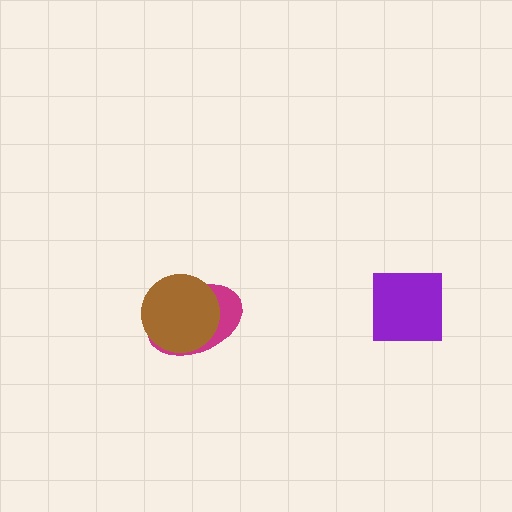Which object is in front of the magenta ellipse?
The brown circle is in front of the magenta ellipse.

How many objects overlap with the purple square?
0 objects overlap with the purple square.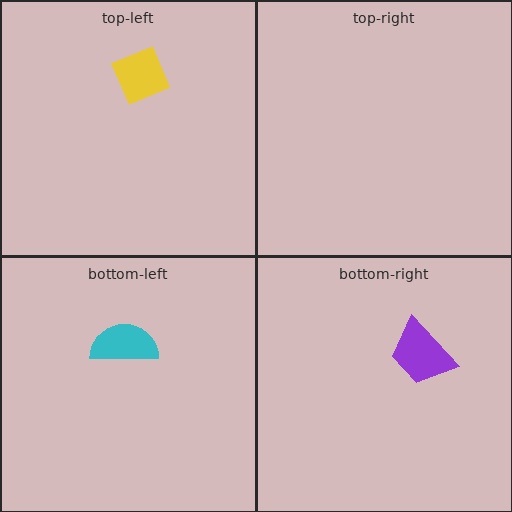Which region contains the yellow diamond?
The top-left region.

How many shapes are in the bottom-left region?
1.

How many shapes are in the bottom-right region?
1.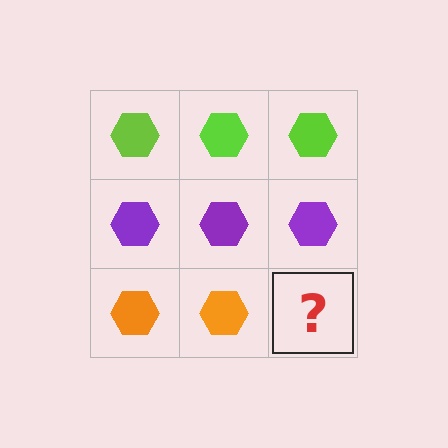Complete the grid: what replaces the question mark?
The question mark should be replaced with an orange hexagon.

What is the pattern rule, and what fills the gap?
The rule is that each row has a consistent color. The gap should be filled with an orange hexagon.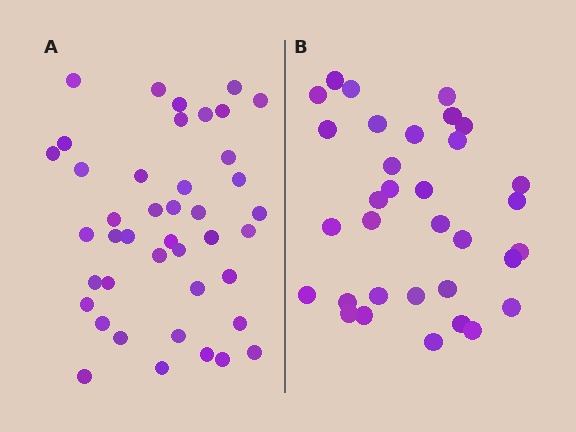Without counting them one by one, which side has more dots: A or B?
Region A (the left region) has more dots.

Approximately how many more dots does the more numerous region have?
Region A has roughly 8 or so more dots than region B.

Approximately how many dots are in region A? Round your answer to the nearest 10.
About 40 dots. (The exact count is 42, which rounds to 40.)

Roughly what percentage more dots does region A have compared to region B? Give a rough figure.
About 25% more.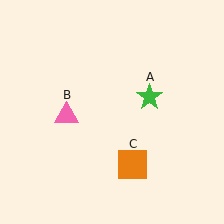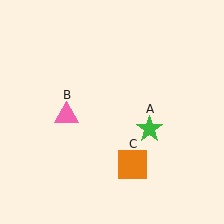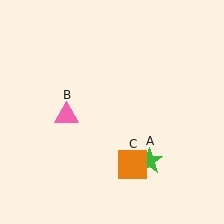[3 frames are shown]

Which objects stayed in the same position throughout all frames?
Pink triangle (object B) and orange square (object C) remained stationary.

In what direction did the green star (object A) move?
The green star (object A) moved down.